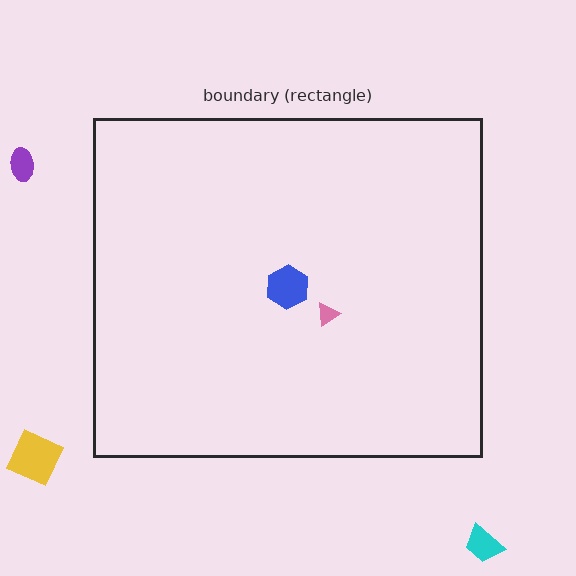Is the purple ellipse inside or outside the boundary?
Outside.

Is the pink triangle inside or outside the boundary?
Inside.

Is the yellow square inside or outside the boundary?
Outside.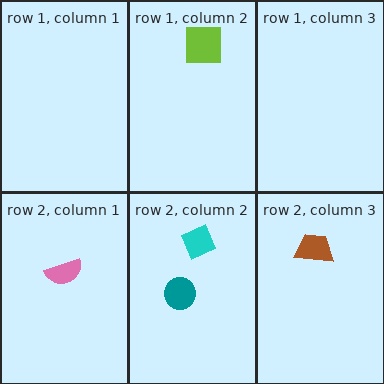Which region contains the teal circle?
The row 2, column 2 region.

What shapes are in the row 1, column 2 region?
The lime square.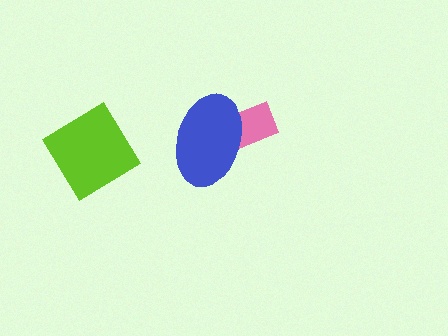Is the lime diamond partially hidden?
No, no other shape covers it.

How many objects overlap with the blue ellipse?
1 object overlaps with the blue ellipse.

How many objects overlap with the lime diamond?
0 objects overlap with the lime diamond.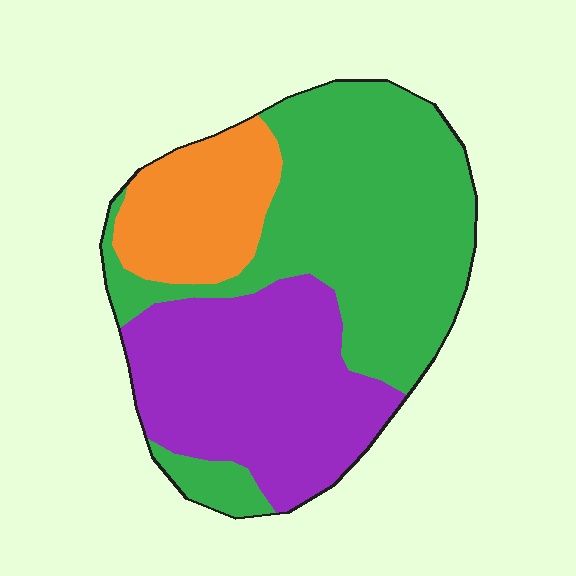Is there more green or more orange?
Green.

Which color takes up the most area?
Green, at roughly 50%.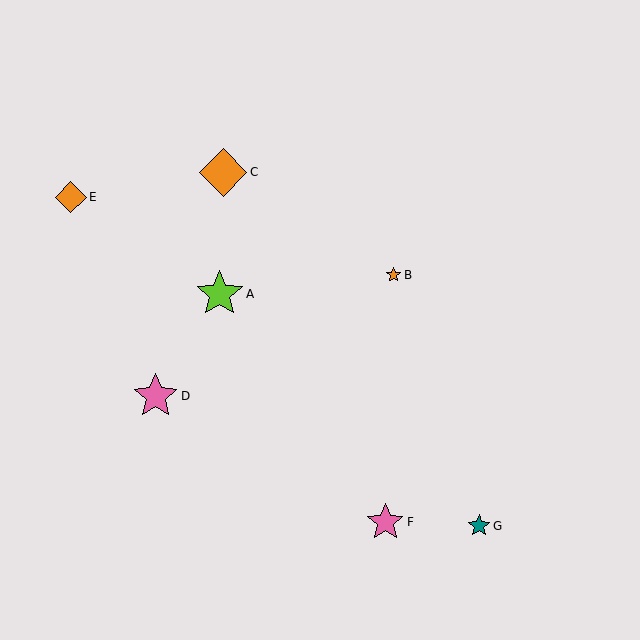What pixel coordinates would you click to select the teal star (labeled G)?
Click at (479, 526) to select the teal star G.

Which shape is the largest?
The orange diamond (labeled C) is the largest.